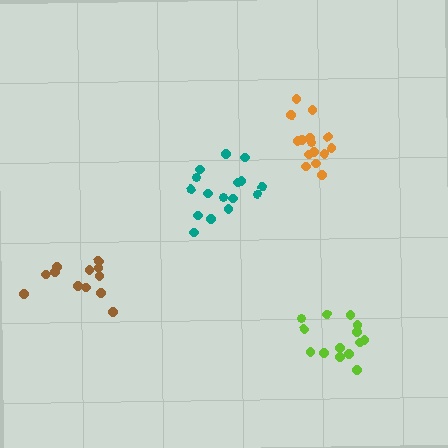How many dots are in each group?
Group 1: 16 dots, Group 2: 12 dots, Group 3: 15 dots, Group 4: 14 dots (57 total).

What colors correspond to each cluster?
The clusters are colored: teal, brown, orange, lime.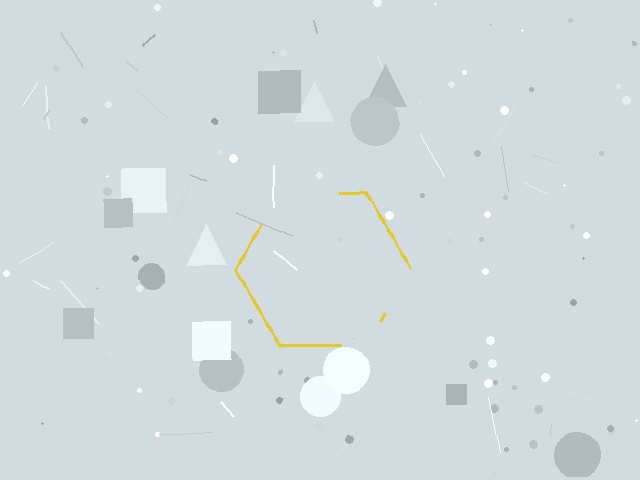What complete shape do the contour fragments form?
The contour fragments form a hexagon.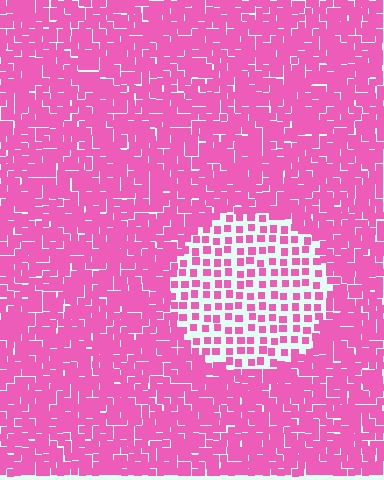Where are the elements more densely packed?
The elements are more densely packed outside the circle boundary.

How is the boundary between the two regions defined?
The boundary is defined by a change in element density (approximately 2.5x ratio). All elements are the same color, size, and shape.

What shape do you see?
I see a circle.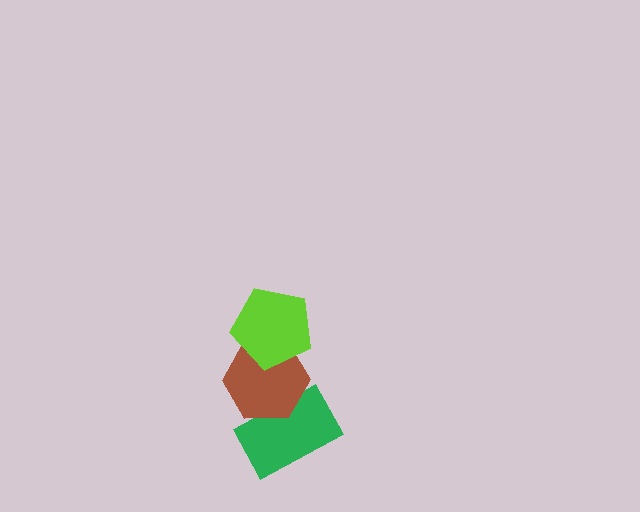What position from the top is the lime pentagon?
The lime pentagon is 1st from the top.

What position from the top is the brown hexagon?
The brown hexagon is 2nd from the top.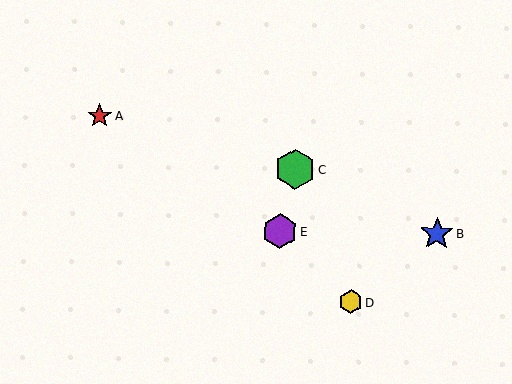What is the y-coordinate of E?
Object E is at y≈231.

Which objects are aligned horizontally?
Objects B, E are aligned horizontally.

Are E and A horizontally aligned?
No, E is at y≈231 and A is at y≈115.